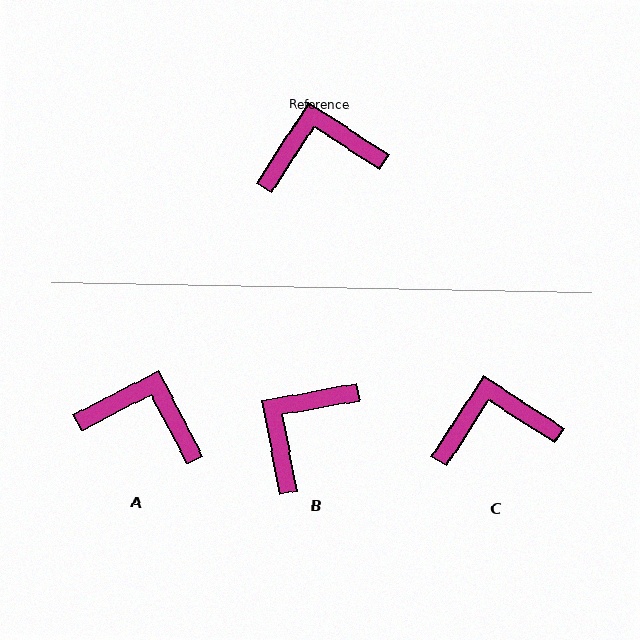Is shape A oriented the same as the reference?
No, it is off by about 30 degrees.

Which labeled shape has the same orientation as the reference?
C.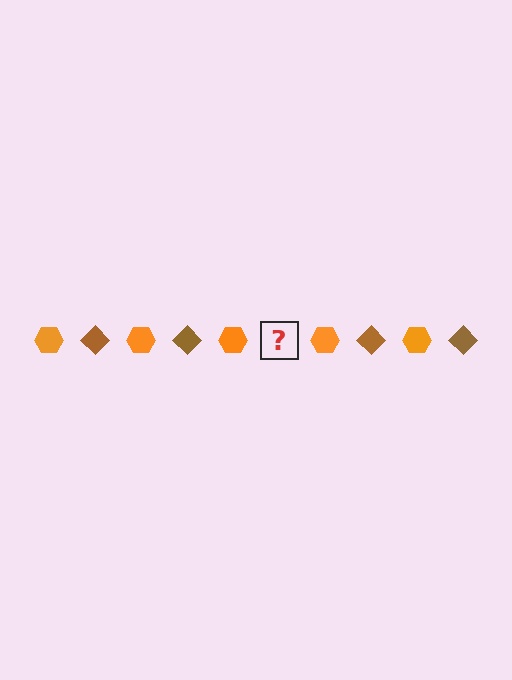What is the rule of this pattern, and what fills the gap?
The rule is that the pattern alternates between orange hexagon and brown diamond. The gap should be filled with a brown diamond.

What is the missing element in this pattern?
The missing element is a brown diamond.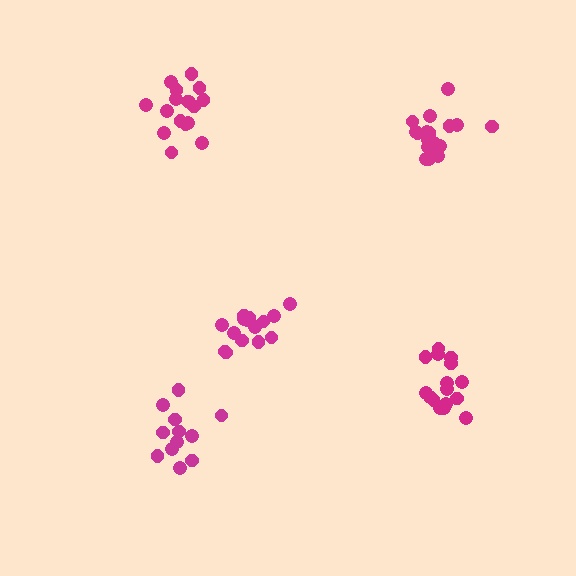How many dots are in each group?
Group 1: 16 dots, Group 2: 15 dots, Group 3: 12 dots, Group 4: 18 dots, Group 5: 17 dots (78 total).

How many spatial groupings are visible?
There are 5 spatial groupings.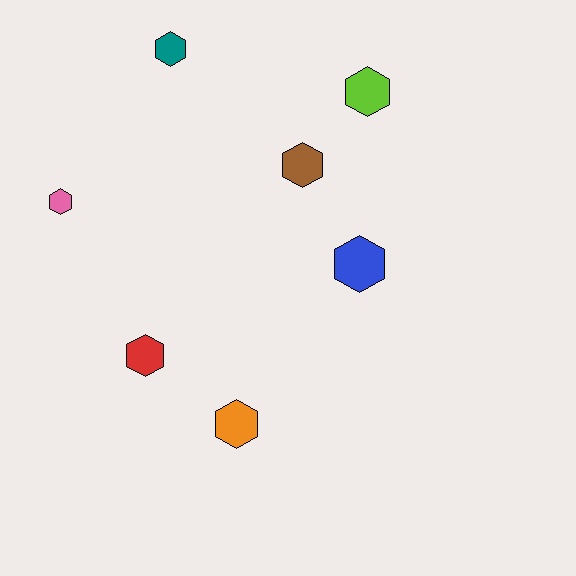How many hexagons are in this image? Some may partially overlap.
There are 7 hexagons.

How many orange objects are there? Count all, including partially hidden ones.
There is 1 orange object.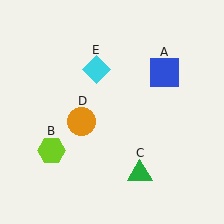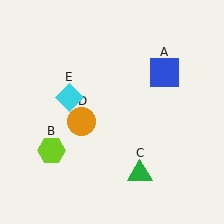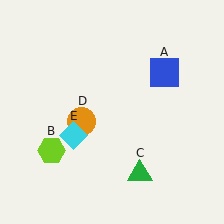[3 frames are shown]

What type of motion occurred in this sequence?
The cyan diamond (object E) rotated counterclockwise around the center of the scene.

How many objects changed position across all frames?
1 object changed position: cyan diamond (object E).